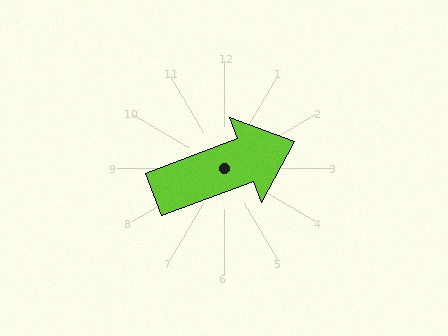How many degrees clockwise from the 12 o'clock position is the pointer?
Approximately 69 degrees.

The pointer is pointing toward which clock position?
Roughly 2 o'clock.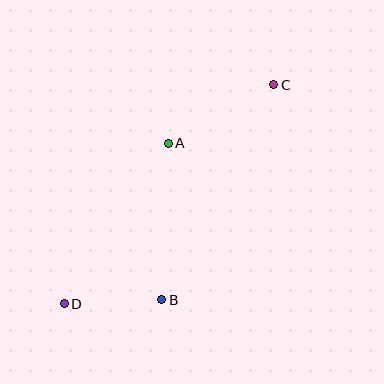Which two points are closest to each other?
Points B and D are closest to each other.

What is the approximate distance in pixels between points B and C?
The distance between B and C is approximately 243 pixels.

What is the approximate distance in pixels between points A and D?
The distance between A and D is approximately 191 pixels.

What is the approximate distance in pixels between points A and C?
The distance between A and C is approximately 121 pixels.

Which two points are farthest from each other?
Points C and D are farthest from each other.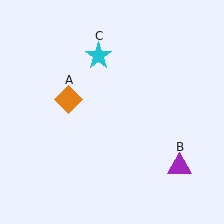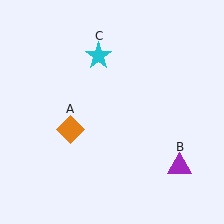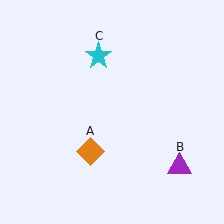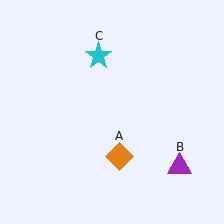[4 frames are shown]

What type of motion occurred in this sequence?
The orange diamond (object A) rotated counterclockwise around the center of the scene.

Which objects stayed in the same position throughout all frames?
Purple triangle (object B) and cyan star (object C) remained stationary.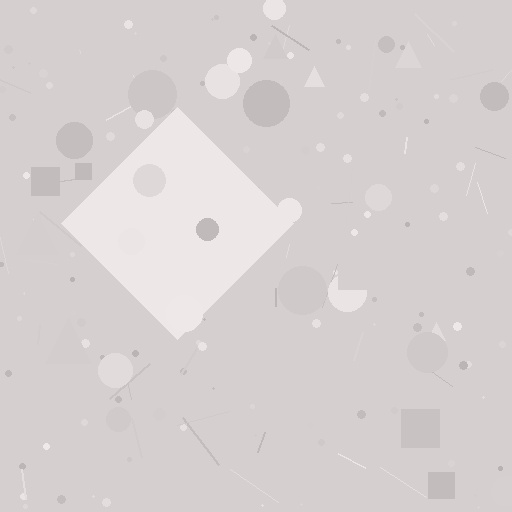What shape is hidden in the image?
A diamond is hidden in the image.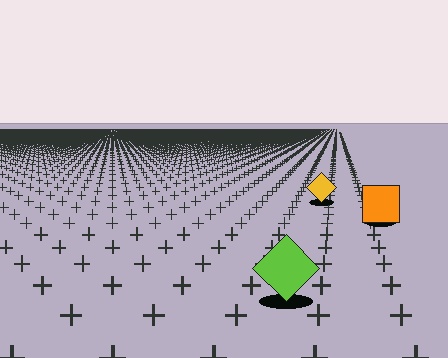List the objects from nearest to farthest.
From nearest to farthest: the lime diamond, the orange square, the yellow diamond.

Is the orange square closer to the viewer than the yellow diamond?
Yes. The orange square is closer — you can tell from the texture gradient: the ground texture is coarser near it.